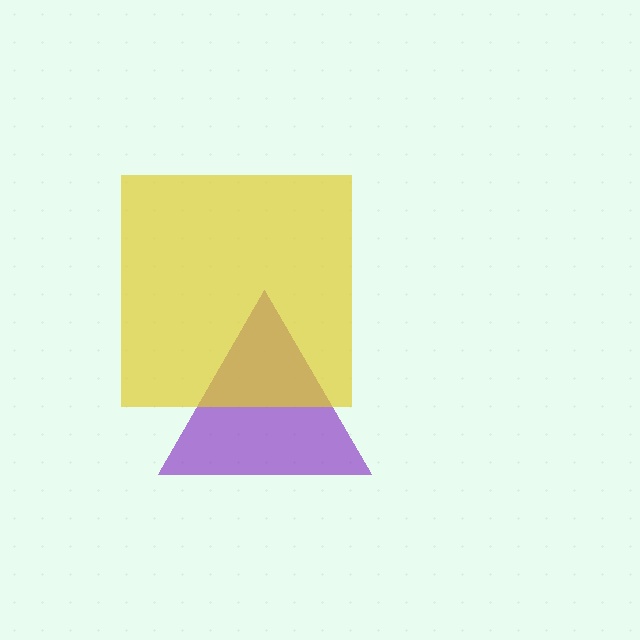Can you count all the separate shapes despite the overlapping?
Yes, there are 2 separate shapes.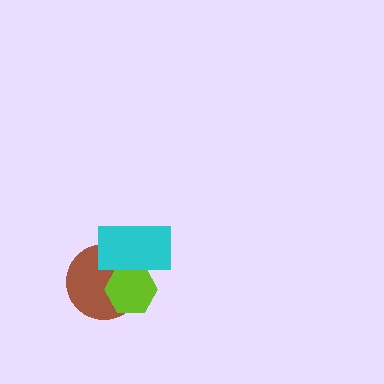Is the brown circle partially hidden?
Yes, it is partially covered by another shape.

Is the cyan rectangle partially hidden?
No, no other shape covers it.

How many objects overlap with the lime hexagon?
2 objects overlap with the lime hexagon.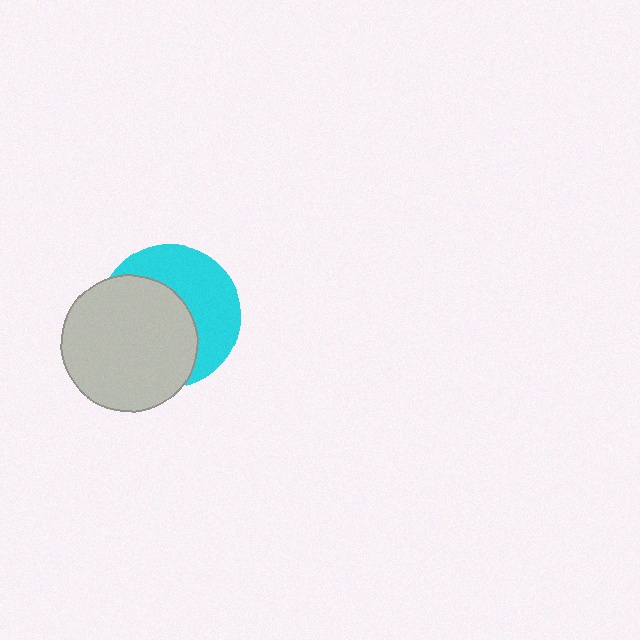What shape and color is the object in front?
The object in front is a light gray circle.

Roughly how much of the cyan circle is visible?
About half of it is visible (roughly 45%).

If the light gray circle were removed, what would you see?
You would see the complete cyan circle.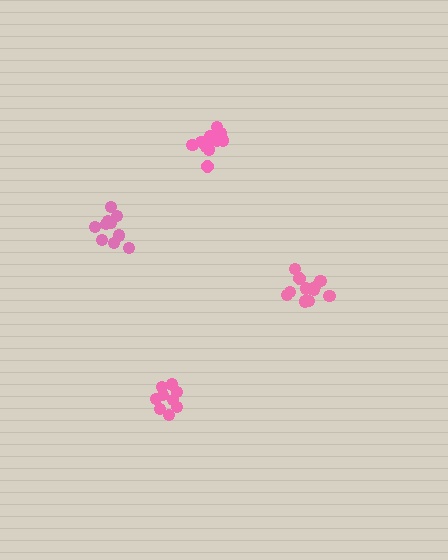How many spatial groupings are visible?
There are 4 spatial groupings.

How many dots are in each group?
Group 1: 12 dots, Group 2: 13 dots, Group 3: 9 dots, Group 4: 10 dots (44 total).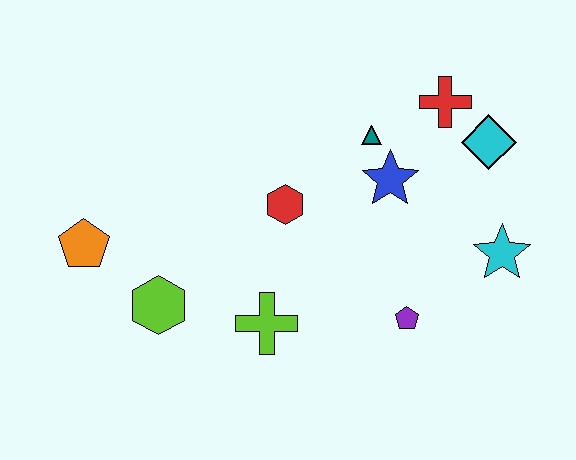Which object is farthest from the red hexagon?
The cyan star is farthest from the red hexagon.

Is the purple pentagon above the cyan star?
No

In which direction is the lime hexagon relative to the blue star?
The lime hexagon is to the left of the blue star.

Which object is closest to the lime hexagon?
The orange pentagon is closest to the lime hexagon.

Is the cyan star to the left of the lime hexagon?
No